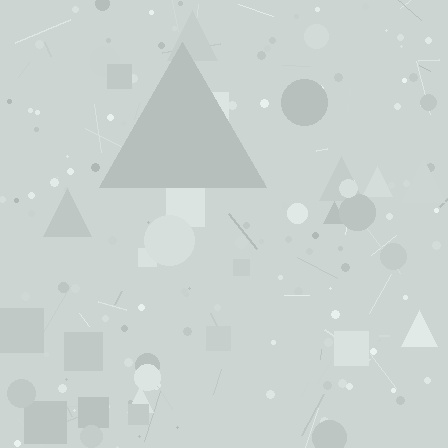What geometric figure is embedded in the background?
A triangle is embedded in the background.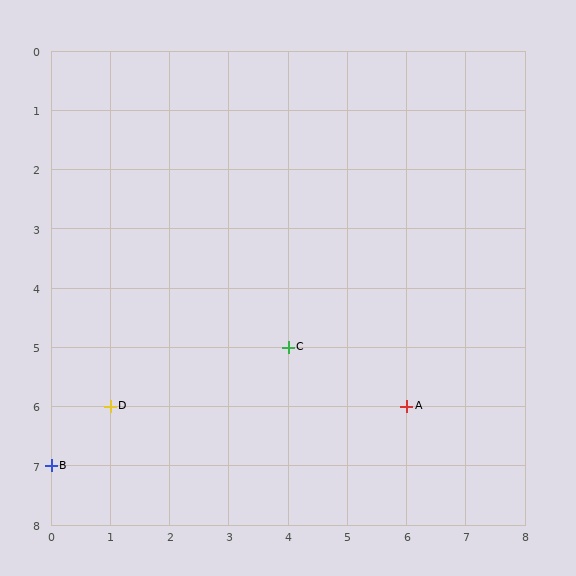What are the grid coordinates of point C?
Point C is at grid coordinates (4, 5).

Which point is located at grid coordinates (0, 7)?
Point B is at (0, 7).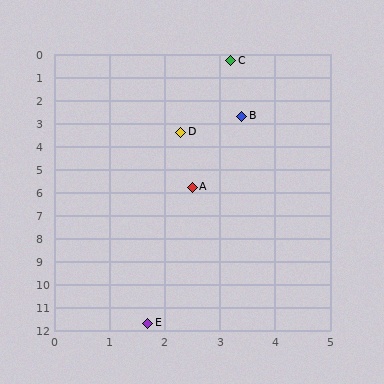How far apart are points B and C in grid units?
Points B and C are about 2.4 grid units apart.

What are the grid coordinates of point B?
Point B is at approximately (3.4, 2.7).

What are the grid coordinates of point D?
Point D is at approximately (2.3, 3.4).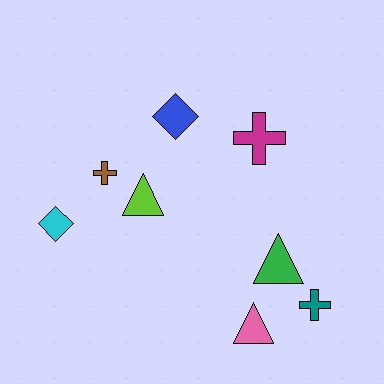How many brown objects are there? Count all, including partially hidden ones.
There is 1 brown object.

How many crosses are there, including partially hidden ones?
There are 3 crosses.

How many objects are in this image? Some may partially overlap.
There are 8 objects.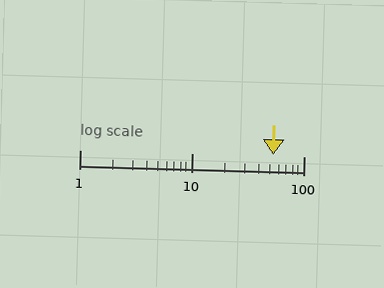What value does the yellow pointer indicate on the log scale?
The pointer indicates approximately 53.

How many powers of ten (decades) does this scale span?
The scale spans 2 decades, from 1 to 100.